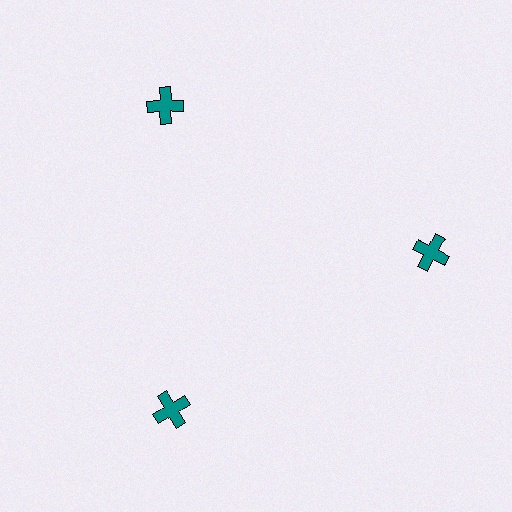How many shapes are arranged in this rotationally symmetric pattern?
There are 3 shapes, arranged in 3 groups of 1.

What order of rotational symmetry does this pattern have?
This pattern has 3-fold rotational symmetry.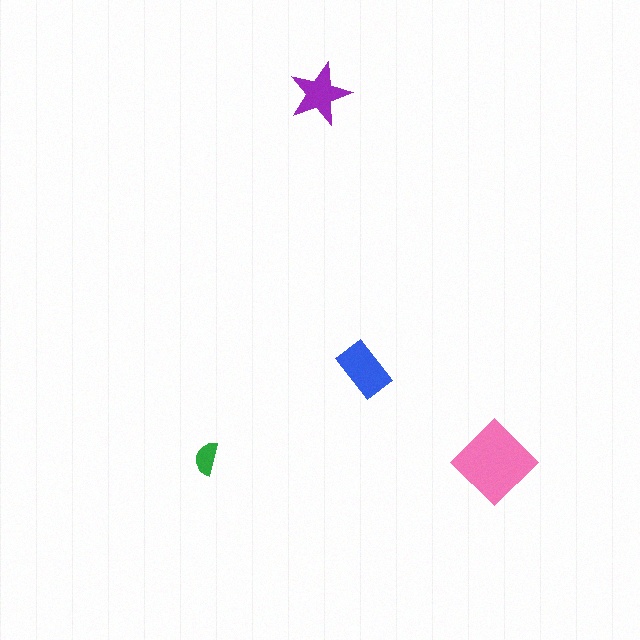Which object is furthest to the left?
The green semicircle is leftmost.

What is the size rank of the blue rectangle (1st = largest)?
2nd.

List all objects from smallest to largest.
The green semicircle, the purple star, the blue rectangle, the pink diamond.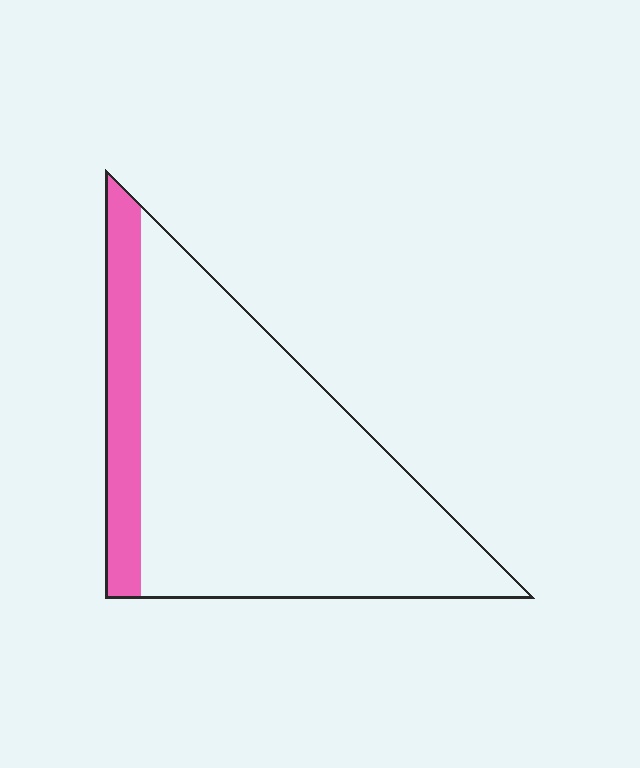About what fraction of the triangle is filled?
About one sixth (1/6).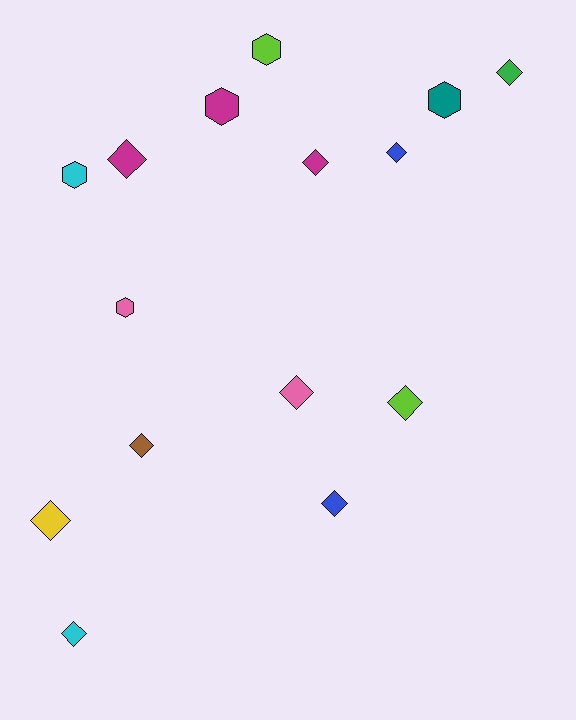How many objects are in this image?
There are 15 objects.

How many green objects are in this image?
There is 1 green object.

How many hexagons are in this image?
There are 5 hexagons.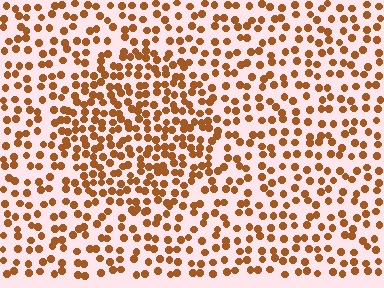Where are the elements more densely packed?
The elements are more densely packed inside the circle boundary.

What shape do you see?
I see a circle.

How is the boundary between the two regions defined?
The boundary is defined by a change in element density (approximately 1.7x ratio). All elements are the same color, size, and shape.